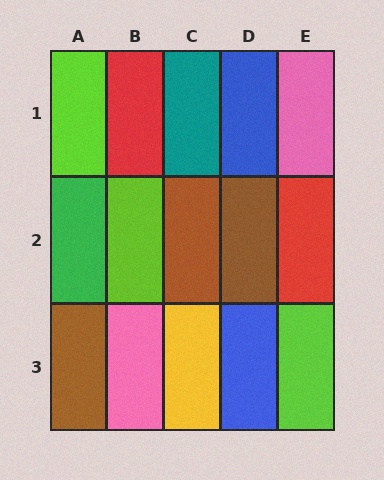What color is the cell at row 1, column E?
Pink.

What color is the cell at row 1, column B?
Red.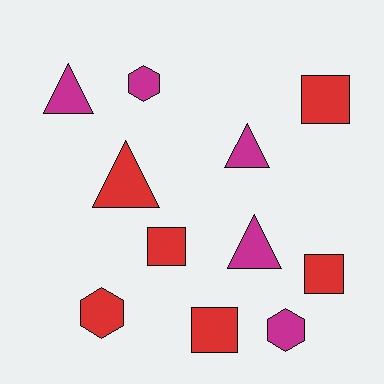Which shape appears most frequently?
Square, with 4 objects.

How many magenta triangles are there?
There are 3 magenta triangles.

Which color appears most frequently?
Red, with 6 objects.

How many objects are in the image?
There are 11 objects.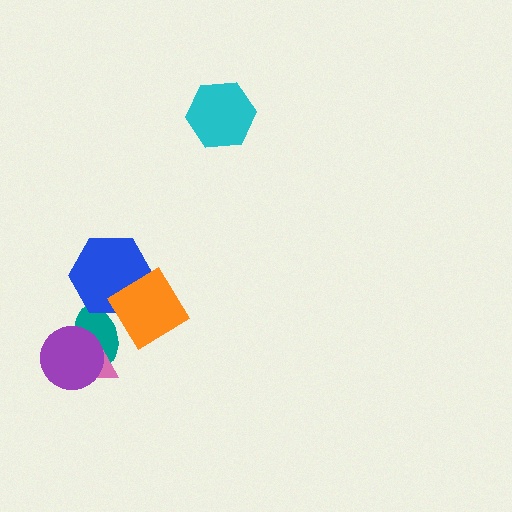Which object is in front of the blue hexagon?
The orange diamond is in front of the blue hexagon.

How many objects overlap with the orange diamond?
2 objects overlap with the orange diamond.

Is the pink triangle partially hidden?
Yes, it is partially covered by another shape.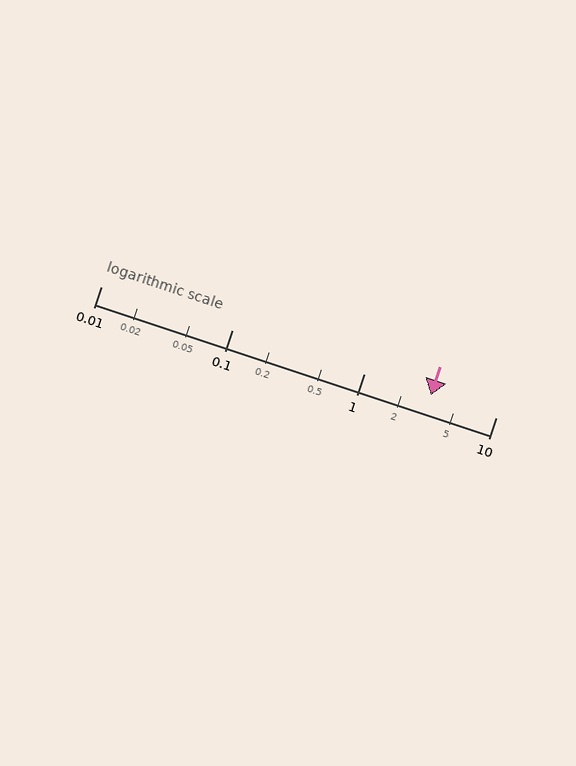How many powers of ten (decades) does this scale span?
The scale spans 3 decades, from 0.01 to 10.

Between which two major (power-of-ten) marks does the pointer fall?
The pointer is between 1 and 10.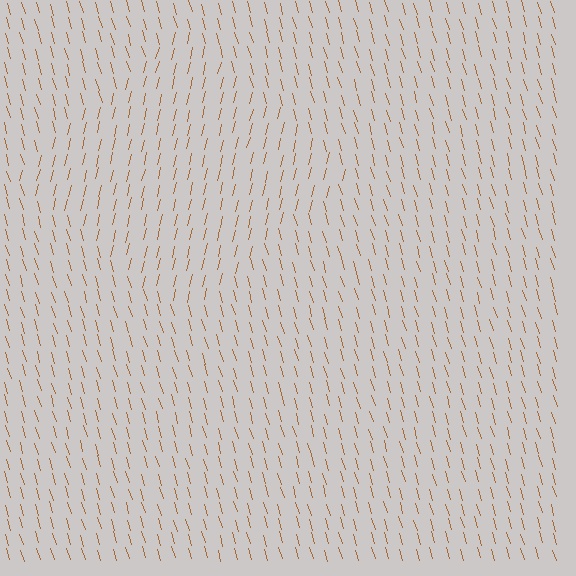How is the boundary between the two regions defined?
The boundary is defined purely by a change in line orientation (approximately 31 degrees difference). All lines are the same color and thickness.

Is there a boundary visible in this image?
Yes, there is a texture boundary formed by a change in line orientation.